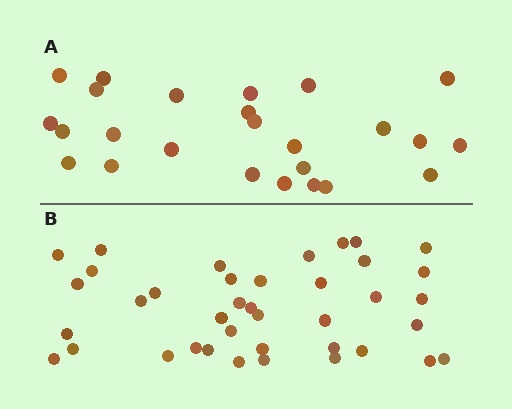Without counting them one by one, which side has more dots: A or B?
Region B (the bottom region) has more dots.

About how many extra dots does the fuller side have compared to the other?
Region B has approximately 15 more dots than region A.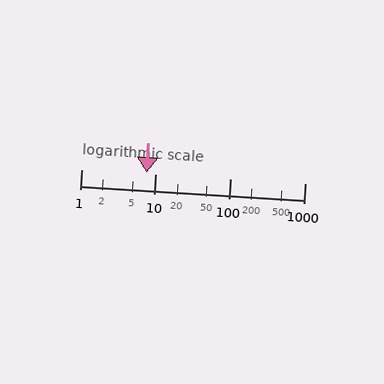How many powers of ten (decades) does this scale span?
The scale spans 3 decades, from 1 to 1000.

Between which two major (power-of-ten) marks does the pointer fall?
The pointer is between 1 and 10.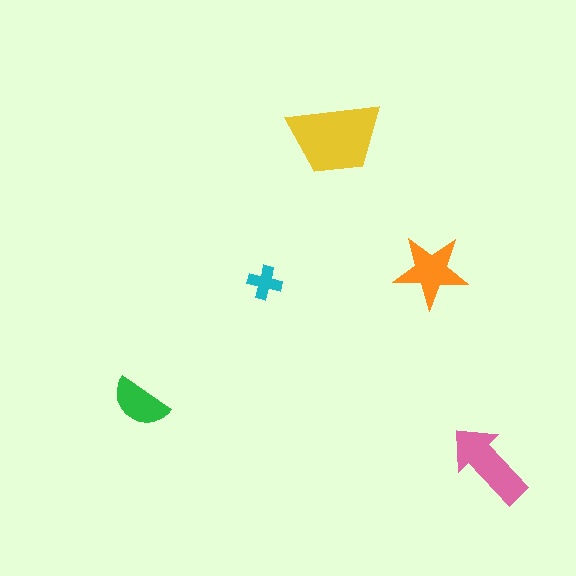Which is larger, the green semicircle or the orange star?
The orange star.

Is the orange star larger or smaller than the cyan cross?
Larger.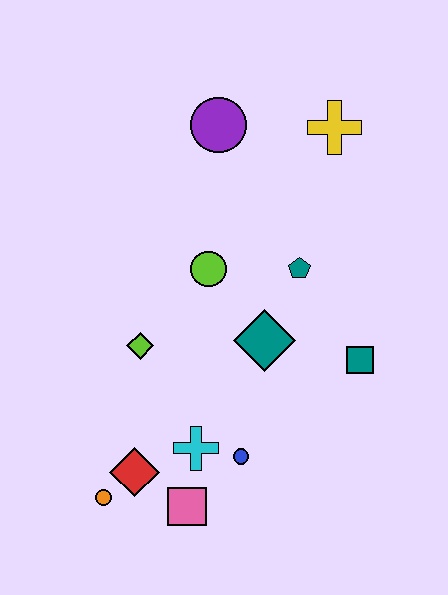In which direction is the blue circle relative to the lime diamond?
The blue circle is below the lime diamond.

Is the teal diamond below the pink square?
No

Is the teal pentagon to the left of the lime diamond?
No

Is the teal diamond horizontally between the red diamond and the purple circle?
No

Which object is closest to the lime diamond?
The lime circle is closest to the lime diamond.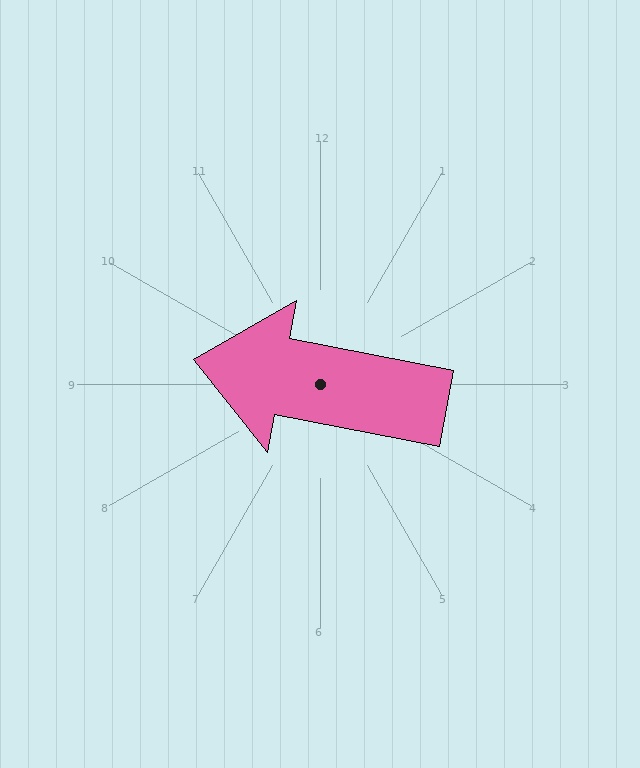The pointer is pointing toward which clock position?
Roughly 9 o'clock.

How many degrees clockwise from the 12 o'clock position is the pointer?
Approximately 281 degrees.